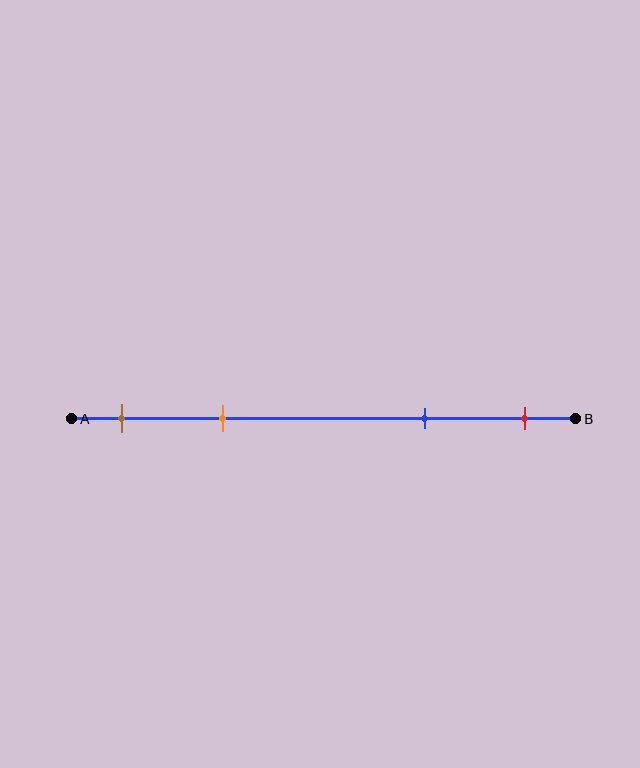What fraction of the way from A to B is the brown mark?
The brown mark is approximately 10% (0.1) of the way from A to B.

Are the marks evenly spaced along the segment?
No, the marks are not evenly spaced.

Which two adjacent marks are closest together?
The brown and orange marks are the closest adjacent pair.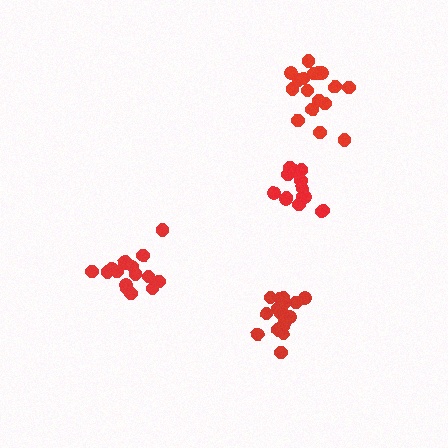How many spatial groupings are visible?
There are 4 spatial groupings.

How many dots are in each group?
Group 1: 17 dots, Group 2: 16 dots, Group 3: 15 dots, Group 4: 17 dots (65 total).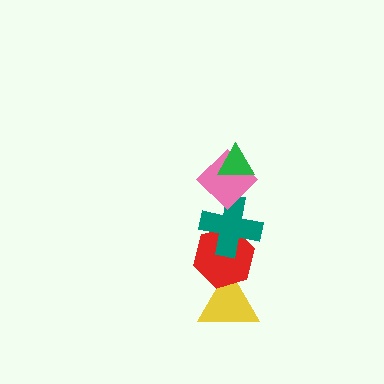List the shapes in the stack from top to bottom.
From top to bottom: the green triangle, the pink diamond, the teal cross, the red hexagon, the yellow triangle.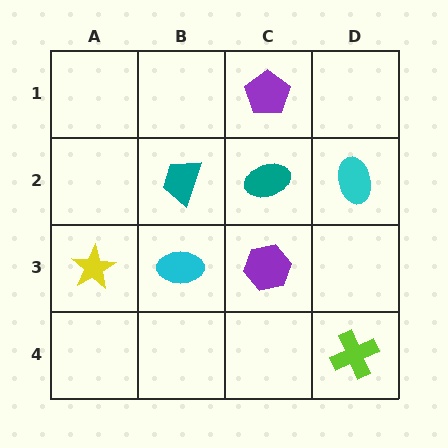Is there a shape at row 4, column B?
No, that cell is empty.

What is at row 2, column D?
A cyan ellipse.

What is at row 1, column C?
A purple pentagon.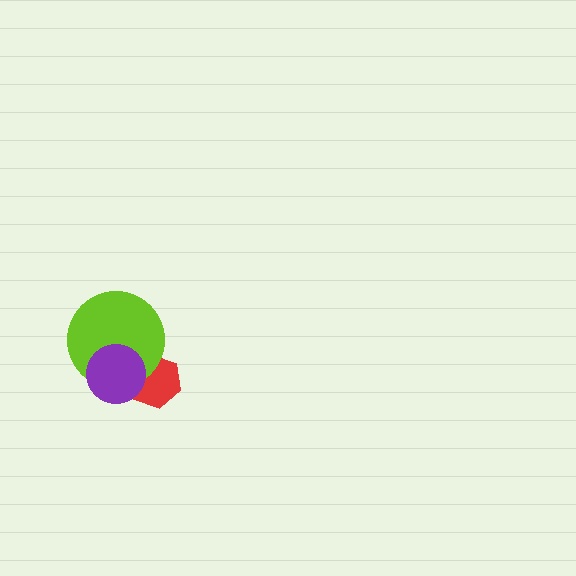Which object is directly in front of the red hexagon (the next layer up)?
The lime circle is directly in front of the red hexagon.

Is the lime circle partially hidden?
Yes, it is partially covered by another shape.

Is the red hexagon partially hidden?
Yes, it is partially covered by another shape.